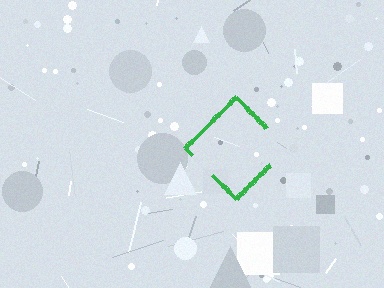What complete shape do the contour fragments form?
The contour fragments form a diamond.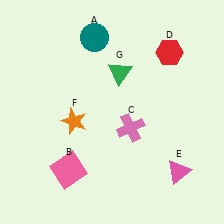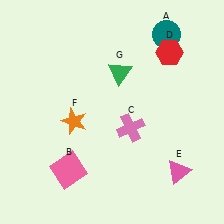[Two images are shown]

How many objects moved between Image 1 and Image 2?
1 object moved between the two images.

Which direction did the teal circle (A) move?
The teal circle (A) moved right.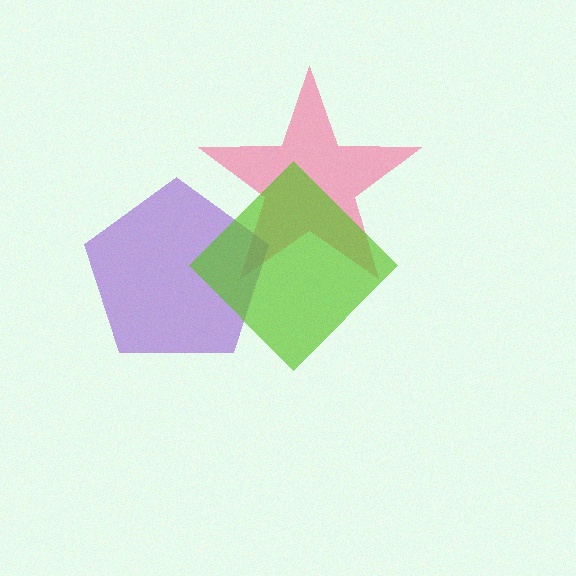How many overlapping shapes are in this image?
There are 3 overlapping shapes in the image.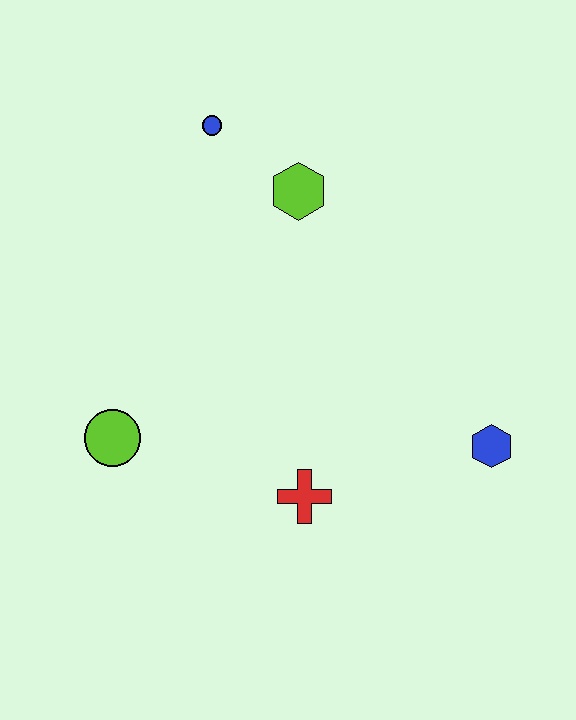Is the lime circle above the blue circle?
No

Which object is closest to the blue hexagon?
The red cross is closest to the blue hexagon.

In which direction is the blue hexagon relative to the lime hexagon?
The blue hexagon is below the lime hexagon.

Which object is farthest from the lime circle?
The blue hexagon is farthest from the lime circle.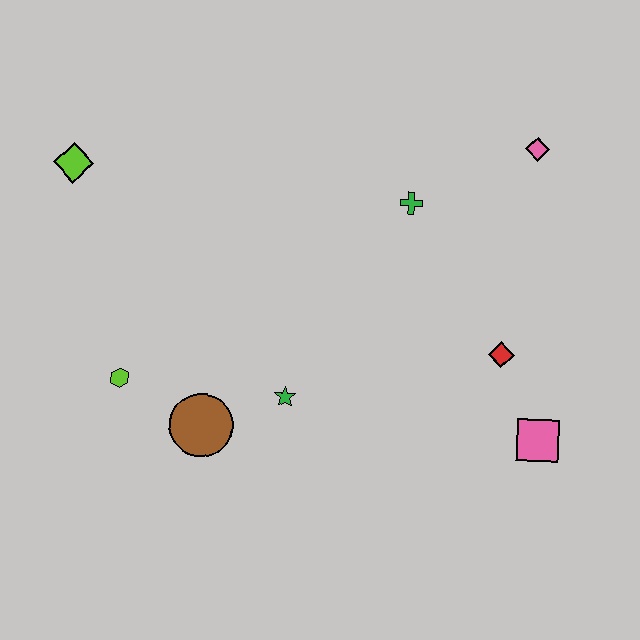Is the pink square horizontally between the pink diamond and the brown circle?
No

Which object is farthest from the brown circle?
The pink diamond is farthest from the brown circle.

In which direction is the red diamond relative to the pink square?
The red diamond is above the pink square.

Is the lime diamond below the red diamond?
No